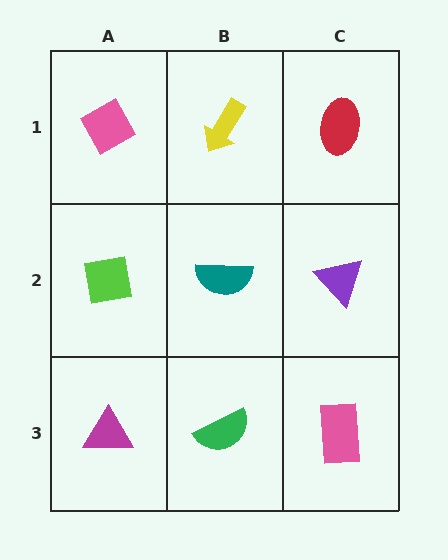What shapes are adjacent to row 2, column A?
A pink diamond (row 1, column A), a magenta triangle (row 3, column A), a teal semicircle (row 2, column B).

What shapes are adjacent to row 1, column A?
A lime square (row 2, column A), a yellow arrow (row 1, column B).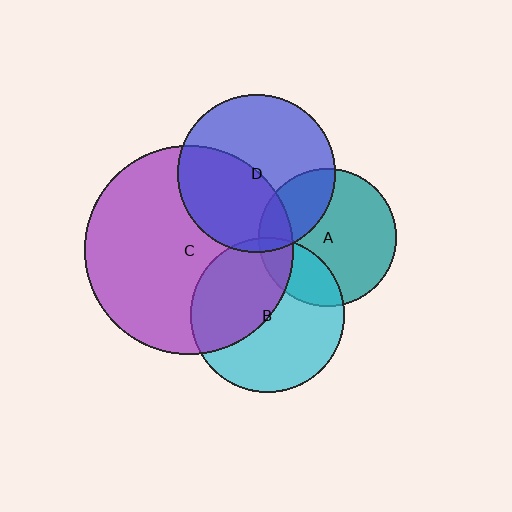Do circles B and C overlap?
Yes.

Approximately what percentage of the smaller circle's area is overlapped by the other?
Approximately 45%.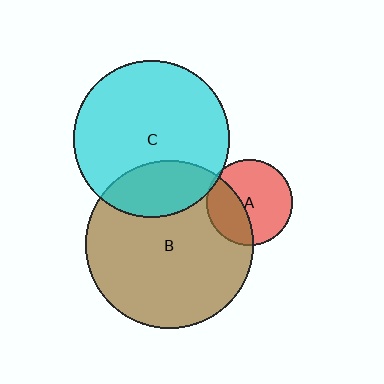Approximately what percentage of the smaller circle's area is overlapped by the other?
Approximately 25%.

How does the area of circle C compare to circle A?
Approximately 3.3 times.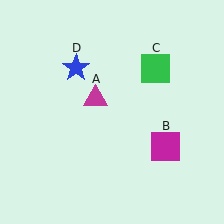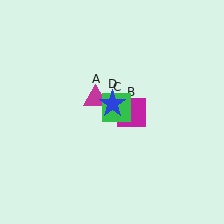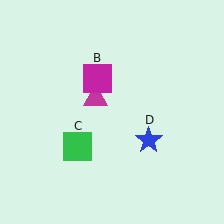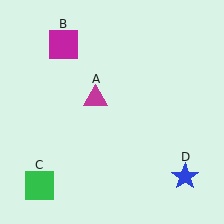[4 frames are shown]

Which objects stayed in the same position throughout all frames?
Magenta triangle (object A) remained stationary.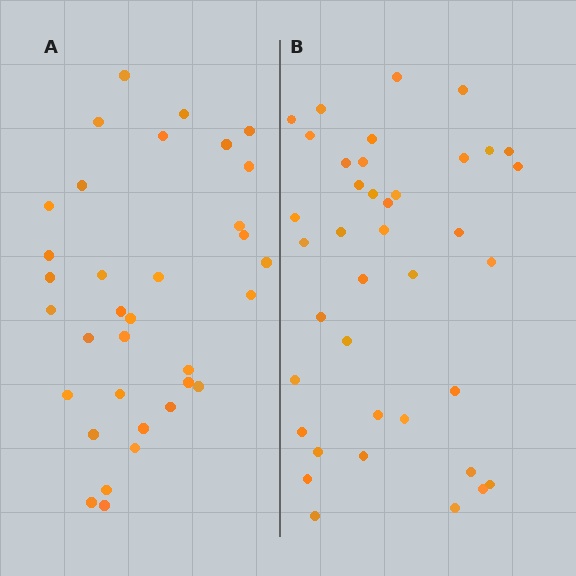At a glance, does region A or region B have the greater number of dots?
Region B (the right region) has more dots.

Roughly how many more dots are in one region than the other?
Region B has about 5 more dots than region A.